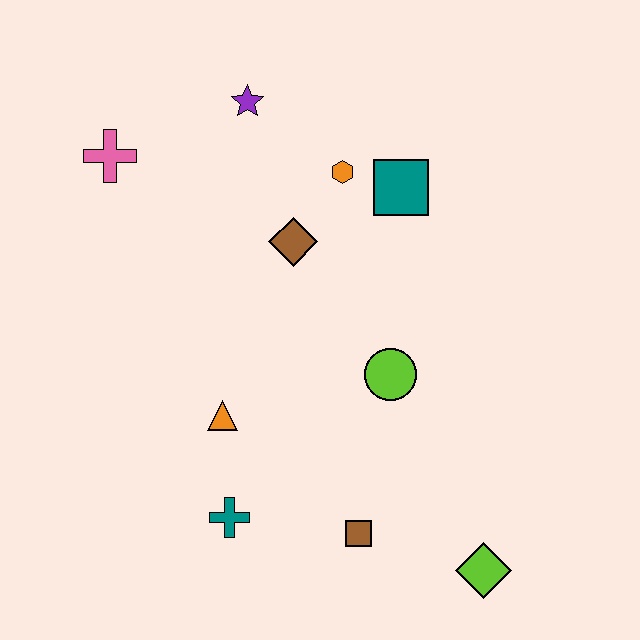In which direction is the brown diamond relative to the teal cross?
The brown diamond is above the teal cross.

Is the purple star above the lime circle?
Yes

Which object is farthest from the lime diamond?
The pink cross is farthest from the lime diamond.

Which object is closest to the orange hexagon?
The teal square is closest to the orange hexagon.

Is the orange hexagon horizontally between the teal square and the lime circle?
No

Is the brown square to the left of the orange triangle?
No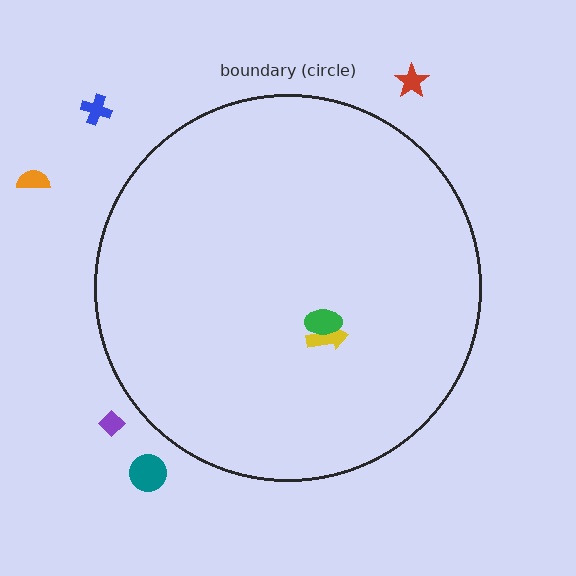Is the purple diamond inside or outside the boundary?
Outside.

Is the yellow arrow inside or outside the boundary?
Inside.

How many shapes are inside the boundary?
2 inside, 5 outside.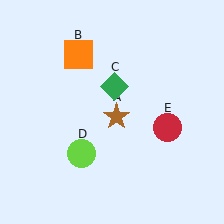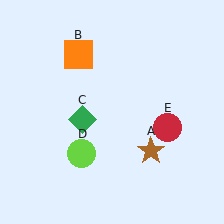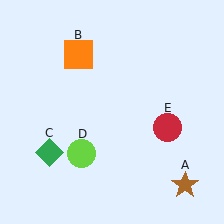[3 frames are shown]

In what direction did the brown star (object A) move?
The brown star (object A) moved down and to the right.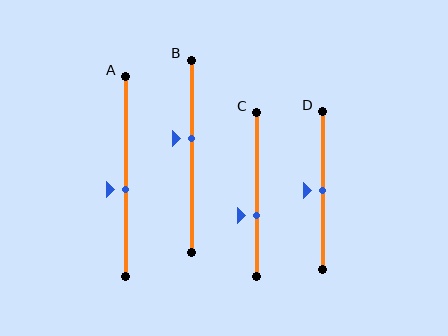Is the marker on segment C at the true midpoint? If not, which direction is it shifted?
No, the marker on segment C is shifted downward by about 13% of the segment length.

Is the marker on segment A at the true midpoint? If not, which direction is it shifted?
No, the marker on segment A is shifted downward by about 7% of the segment length.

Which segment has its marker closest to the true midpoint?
Segment D has its marker closest to the true midpoint.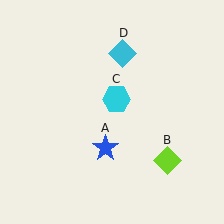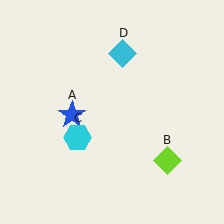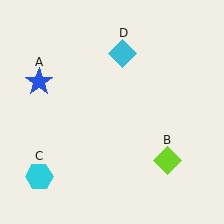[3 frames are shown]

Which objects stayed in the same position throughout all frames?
Lime diamond (object B) and cyan diamond (object D) remained stationary.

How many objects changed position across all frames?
2 objects changed position: blue star (object A), cyan hexagon (object C).